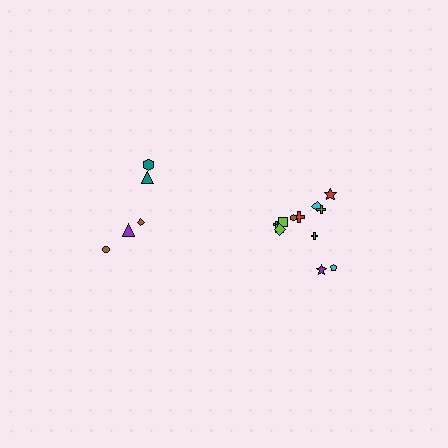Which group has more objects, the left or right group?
The right group.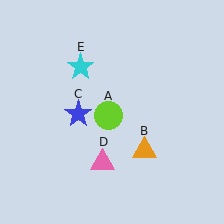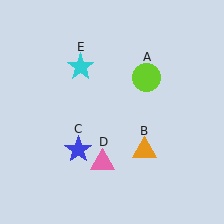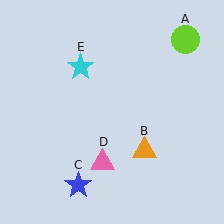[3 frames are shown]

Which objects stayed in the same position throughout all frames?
Orange triangle (object B) and pink triangle (object D) and cyan star (object E) remained stationary.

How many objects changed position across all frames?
2 objects changed position: lime circle (object A), blue star (object C).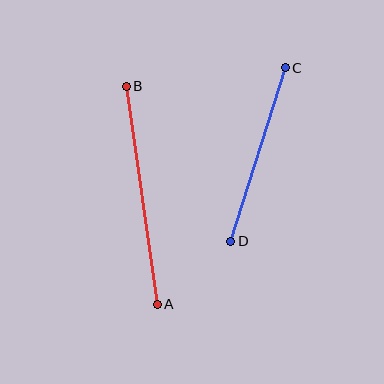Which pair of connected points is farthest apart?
Points A and B are farthest apart.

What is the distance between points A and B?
The distance is approximately 220 pixels.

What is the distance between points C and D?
The distance is approximately 182 pixels.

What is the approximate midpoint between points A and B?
The midpoint is at approximately (142, 195) pixels.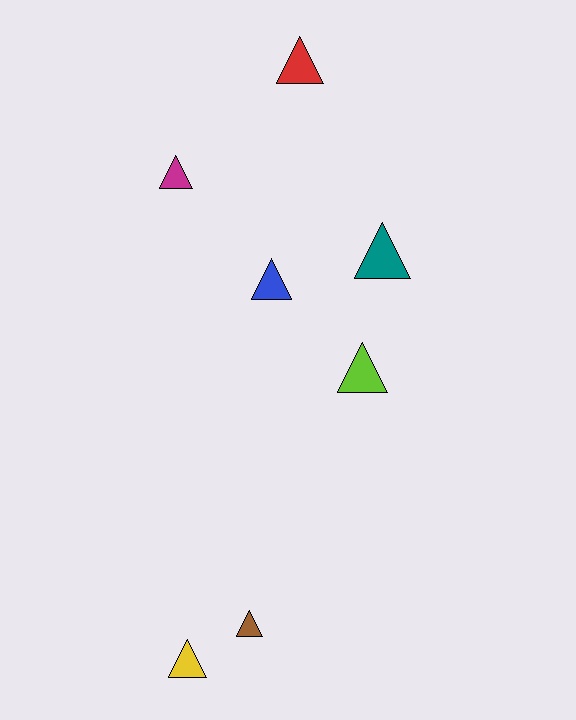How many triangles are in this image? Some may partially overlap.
There are 7 triangles.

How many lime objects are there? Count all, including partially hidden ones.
There is 1 lime object.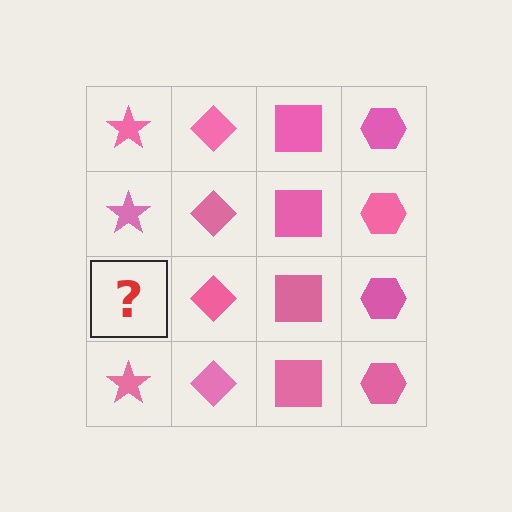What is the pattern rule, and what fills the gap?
The rule is that each column has a consistent shape. The gap should be filled with a pink star.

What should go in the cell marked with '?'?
The missing cell should contain a pink star.